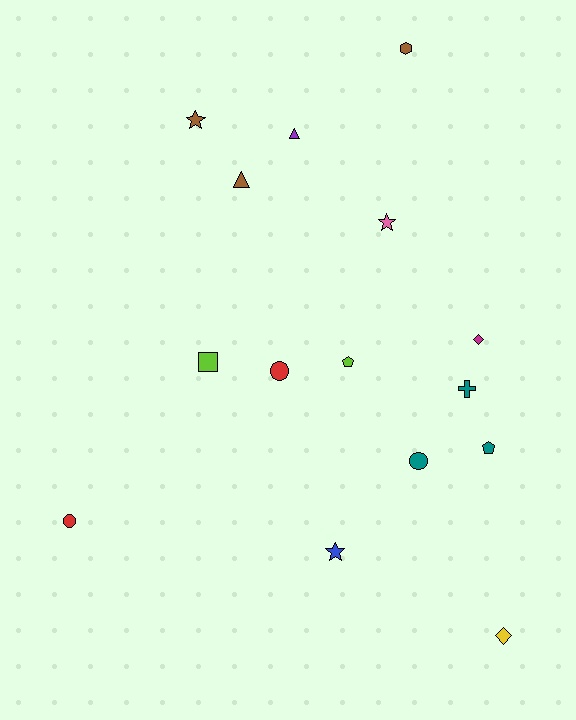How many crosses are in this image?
There is 1 cross.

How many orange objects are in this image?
There are no orange objects.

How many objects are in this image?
There are 15 objects.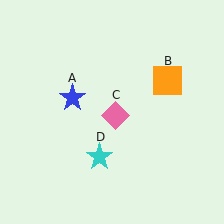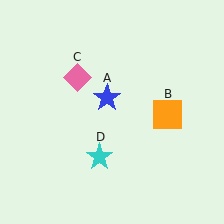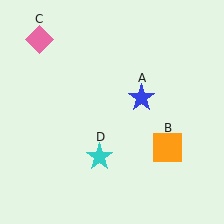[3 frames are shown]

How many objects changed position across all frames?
3 objects changed position: blue star (object A), orange square (object B), pink diamond (object C).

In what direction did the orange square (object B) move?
The orange square (object B) moved down.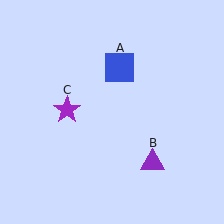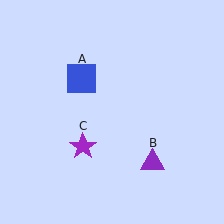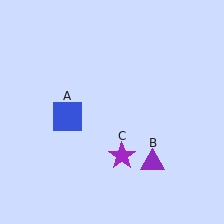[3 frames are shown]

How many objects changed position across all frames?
2 objects changed position: blue square (object A), purple star (object C).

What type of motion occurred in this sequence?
The blue square (object A), purple star (object C) rotated counterclockwise around the center of the scene.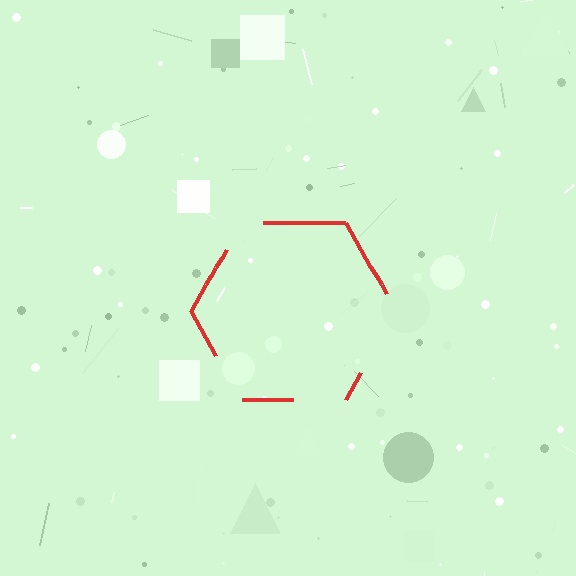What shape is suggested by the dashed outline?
The dashed outline suggests a hexagon.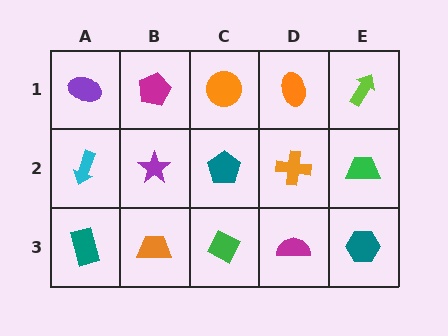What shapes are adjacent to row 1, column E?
A green trapezoid (row 2, column E), an orange ellipse (row 1, column D).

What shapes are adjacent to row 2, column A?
A purple ellipse (row 1, column A), a teal rectangle (row 3, column A), a purple star (row 2, column B).